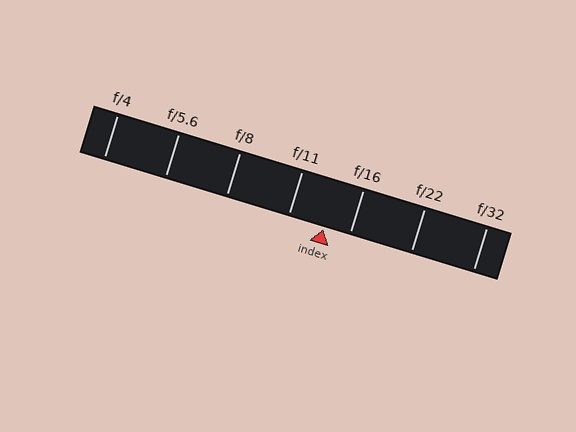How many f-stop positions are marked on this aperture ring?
There are 7 f-stop positions marked.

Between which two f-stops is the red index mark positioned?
The index mark is between f/11 and f/16.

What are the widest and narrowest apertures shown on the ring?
The widest aperture shown is f/4 and the narrowest is f/32.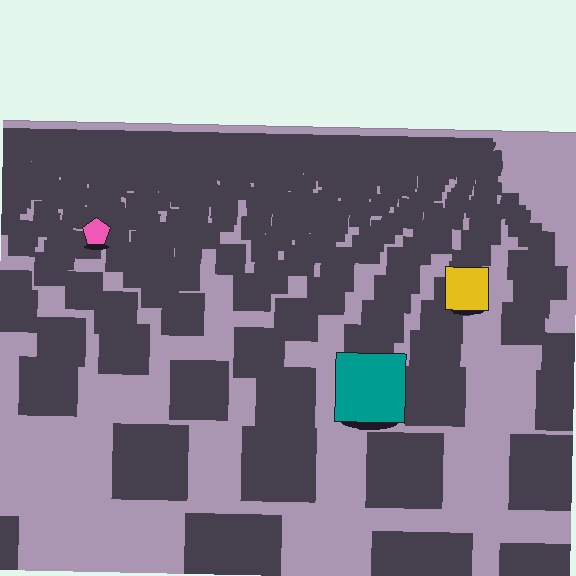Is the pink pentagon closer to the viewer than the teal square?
No. The teal square is closer — you can tell from the texture gradient: the ground texture is coarser near it.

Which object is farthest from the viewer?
The pink pentagon is farthest from the viewer. It appears smaller and the ground texture around it is denser.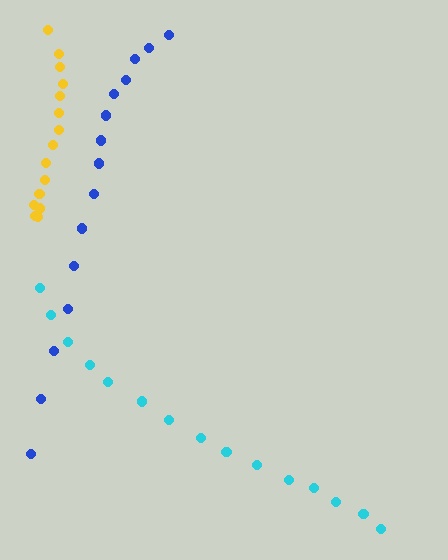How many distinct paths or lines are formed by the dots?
There are 3 distinct paths.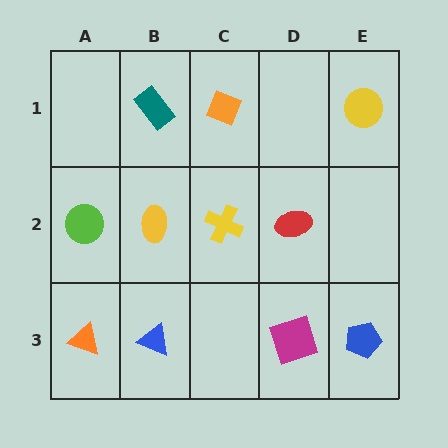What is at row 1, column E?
A yellow circle.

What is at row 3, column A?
An orange triangle.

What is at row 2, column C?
A yellow cross.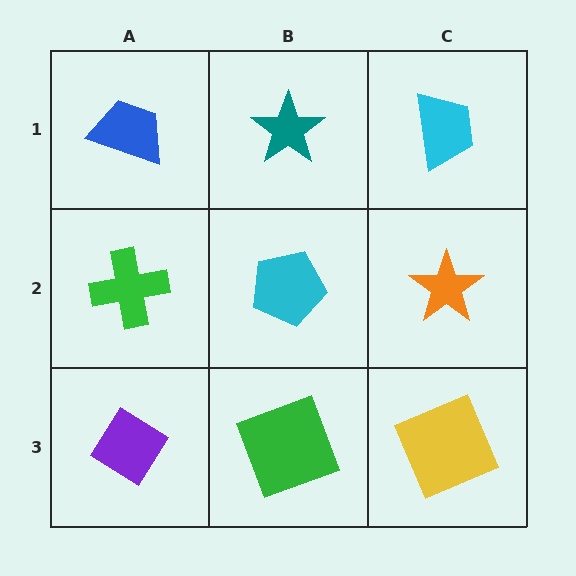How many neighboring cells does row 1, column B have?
3.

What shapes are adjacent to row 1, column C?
An orange star (row 2, column C), a teal star (row 1, column B).